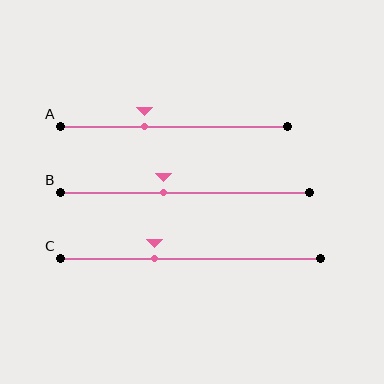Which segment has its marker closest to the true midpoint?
Segment B has its marker closest to the true midpoint.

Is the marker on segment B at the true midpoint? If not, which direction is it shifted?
No, the marker on segment B is shifted to the left by about 8% of the segment length.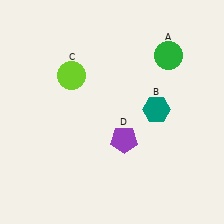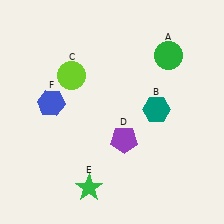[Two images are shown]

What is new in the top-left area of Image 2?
A blue hexagon (F) was added in the top-left area of Image 2.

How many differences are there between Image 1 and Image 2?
There are 2 differences between the two images.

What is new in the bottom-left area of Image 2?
A green star (E) was added in the bottom-left area of Image 2.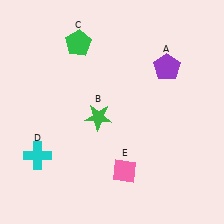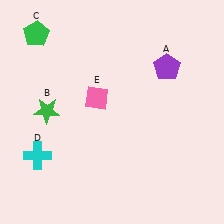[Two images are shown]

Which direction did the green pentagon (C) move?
The green pentagon (C) moved left.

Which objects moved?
The objects that moved are: the green star (B), the green pentagon (C), the pink diamond (E).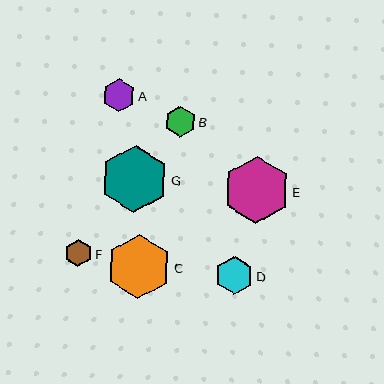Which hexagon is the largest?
Hexagon G is the largest with a size of approximately 67 pixels.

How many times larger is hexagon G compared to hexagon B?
Hexagon G is approximately 2.2 times the size of hexagon B.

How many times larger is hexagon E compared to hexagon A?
Hexagon E is approximately 2.0 times the size of hexagon A.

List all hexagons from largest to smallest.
From largest to smallest: G, E, C, D, A, B, F.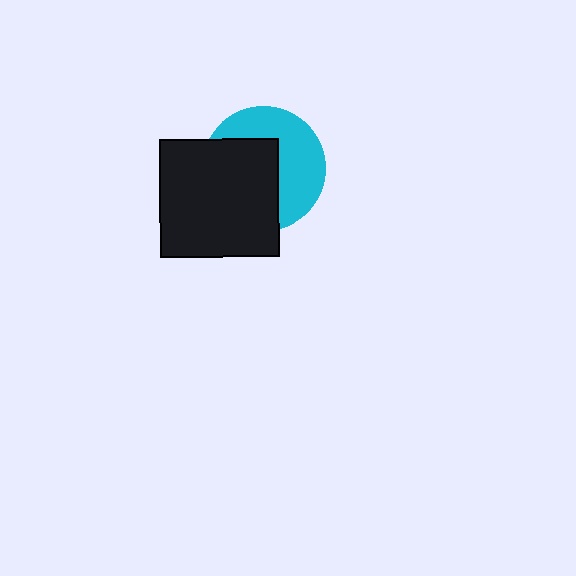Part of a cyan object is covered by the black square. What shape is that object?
It is a circle.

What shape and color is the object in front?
The object in front is a black square.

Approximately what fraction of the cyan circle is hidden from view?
Roughly 52% of the cyan circle is hidden behind the black square.